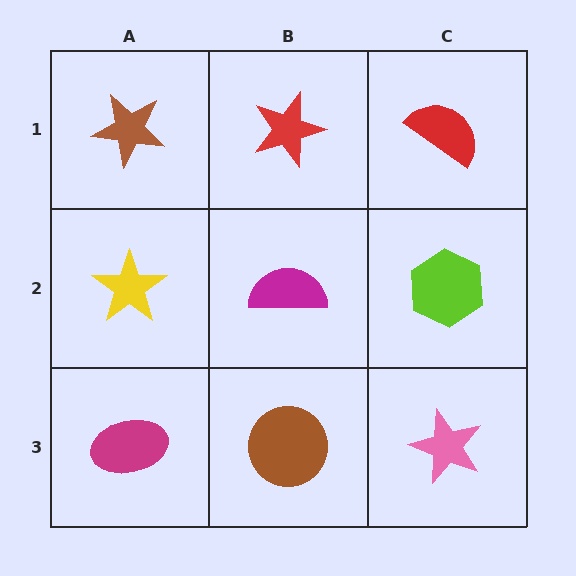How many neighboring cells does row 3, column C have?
2.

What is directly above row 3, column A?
A yellow star.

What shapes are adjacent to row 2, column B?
A red star (row 1, column B), a brown circle (row 3, column B), a yellow star (row 2, column A), a lime hexagon (row 2, column C).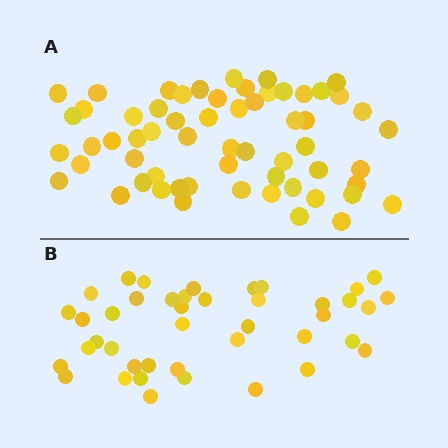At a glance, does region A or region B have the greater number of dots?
Region A (the top region) has more dots.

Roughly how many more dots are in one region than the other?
Region A has approximately 20 more dots than region B.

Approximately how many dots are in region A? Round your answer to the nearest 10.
About 60 dots.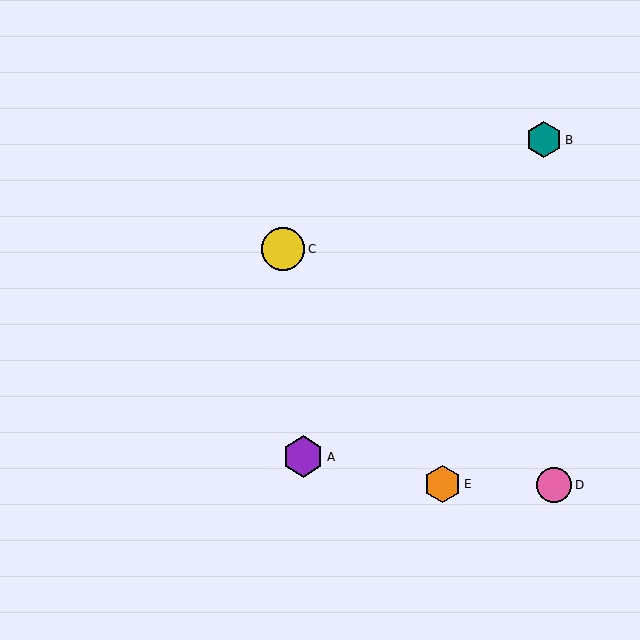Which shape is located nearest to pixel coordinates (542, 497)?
The pink circle (labeled D) at (554, 485) is nearest to that location.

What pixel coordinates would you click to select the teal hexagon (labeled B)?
Click at (544, 140) to select the teal hexagon B.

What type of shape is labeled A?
Shape A is a purple hexagon.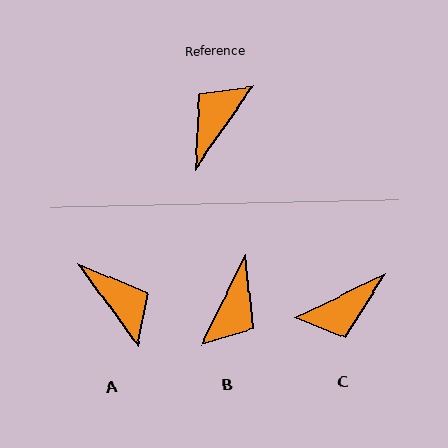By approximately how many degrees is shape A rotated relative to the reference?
Approximately 109 degrees clockwise.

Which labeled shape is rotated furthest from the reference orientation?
B, about 171 degrees away.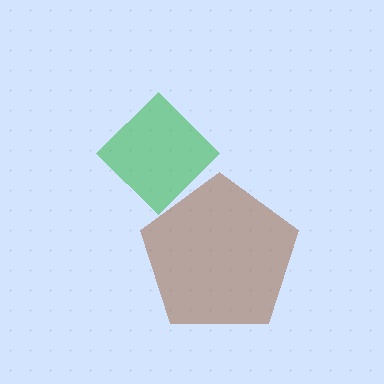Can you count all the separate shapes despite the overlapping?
Yes, there are 2 separate shapes.